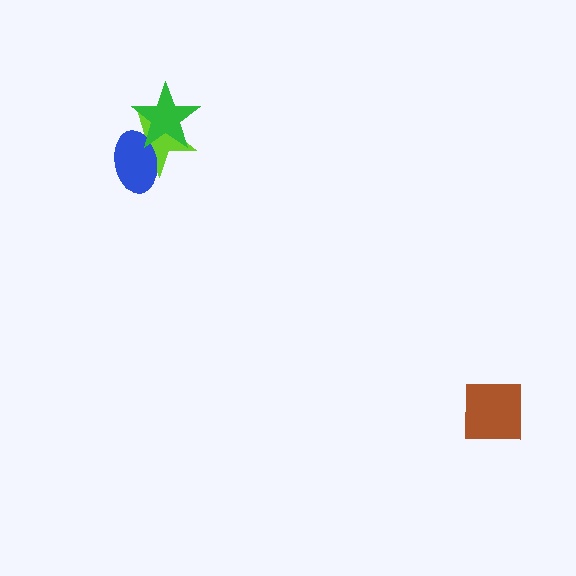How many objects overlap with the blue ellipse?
2 objects overlap with the blue ellipse.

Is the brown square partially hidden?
No, no other shape covers it.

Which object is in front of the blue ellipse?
The green star is in front of the blue ellipse.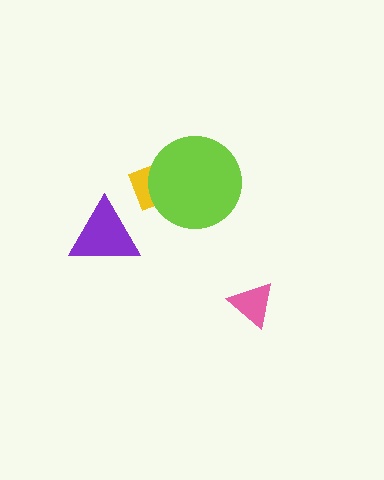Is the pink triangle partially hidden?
No, no other shape covers it.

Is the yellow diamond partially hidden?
Yes, it is partially covered by another shape.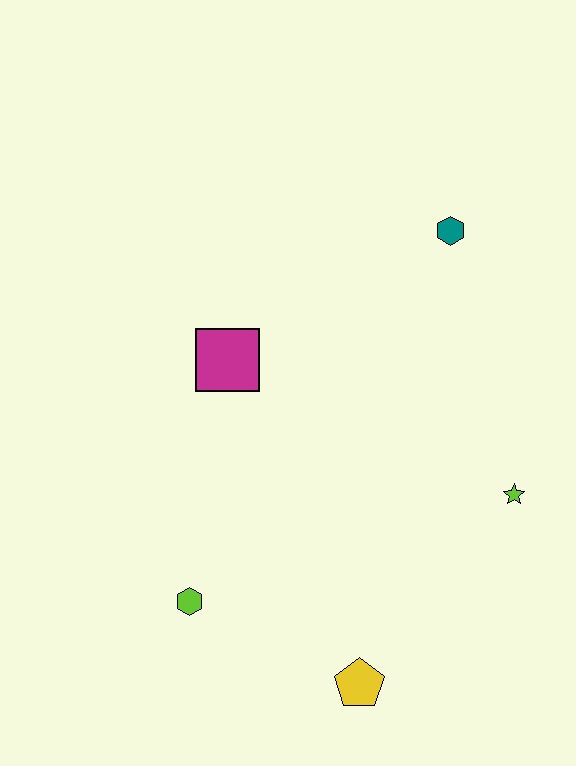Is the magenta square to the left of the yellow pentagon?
Yes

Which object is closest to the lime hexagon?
The yellow pentagon is closest to the lime hexagon.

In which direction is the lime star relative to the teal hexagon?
The lime star is below the teal hexagon.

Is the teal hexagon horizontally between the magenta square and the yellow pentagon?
No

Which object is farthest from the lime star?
The lime hexagon is farthest from the lime star.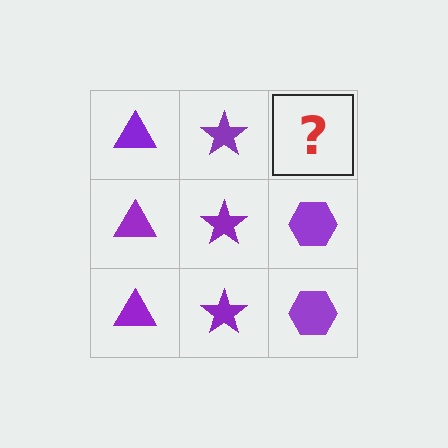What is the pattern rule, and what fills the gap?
The rule is that each column has a consistent shape. The gap should be filled with a purple hexagon.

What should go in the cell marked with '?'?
The missing cell should contain a purple hexagon.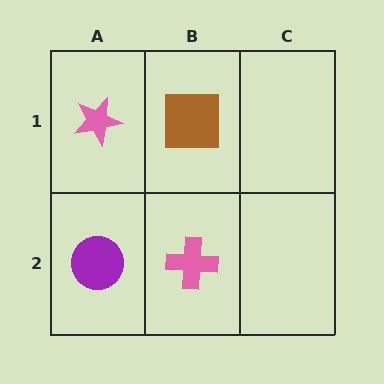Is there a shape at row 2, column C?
No, that cell is empty.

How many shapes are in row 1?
2 shapes.